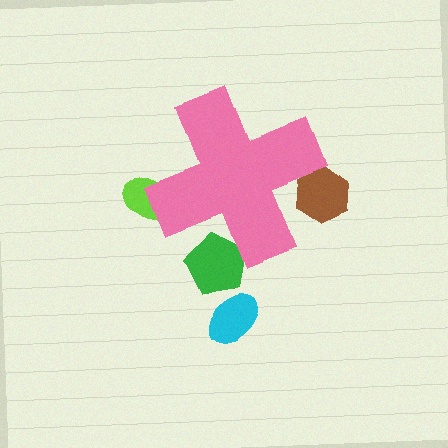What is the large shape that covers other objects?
A pink cross.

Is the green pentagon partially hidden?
Yes, the green pentagon is partially hidden behind the pink cross.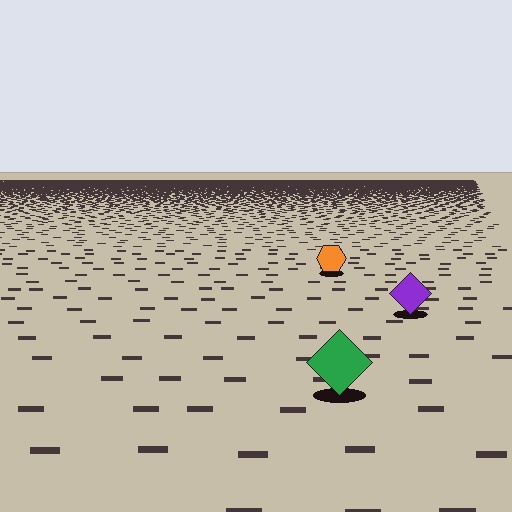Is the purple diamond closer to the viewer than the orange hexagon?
Yes. The purple diamond is closer — you can tell from the texture gradient: the ground texture is coarser near it.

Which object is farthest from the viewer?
The orange hexagon is farthest from the viewer. It appears smaller and the ground texture around it is denser.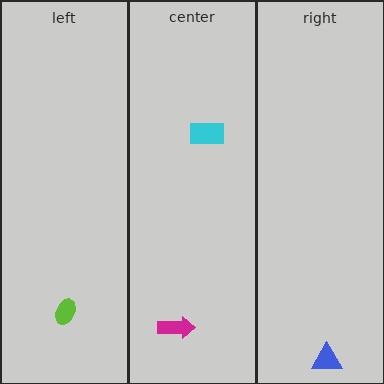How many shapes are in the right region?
1.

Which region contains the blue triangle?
The right region.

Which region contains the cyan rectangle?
The center region.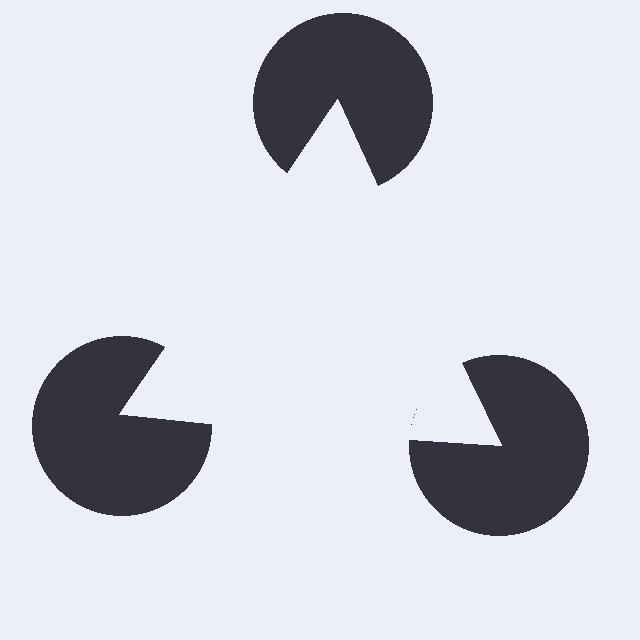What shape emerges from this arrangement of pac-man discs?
An illusory triangle — its edges are inferred from the aligned wedge cuts in the pac-man discs, not physically drawn.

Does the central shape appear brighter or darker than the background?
It typically appears slightly brighter than the background, even though no actual brightness change is drawn.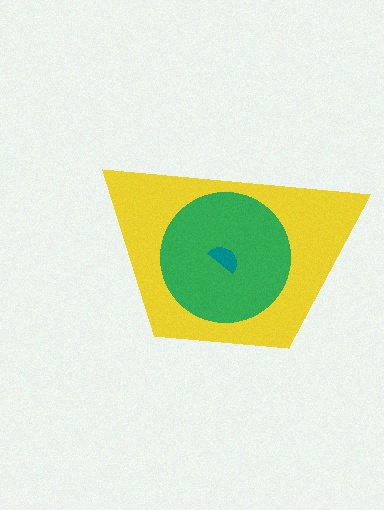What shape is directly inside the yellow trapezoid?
The green circle.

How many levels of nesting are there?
3.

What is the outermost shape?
The yellow trapezoid.